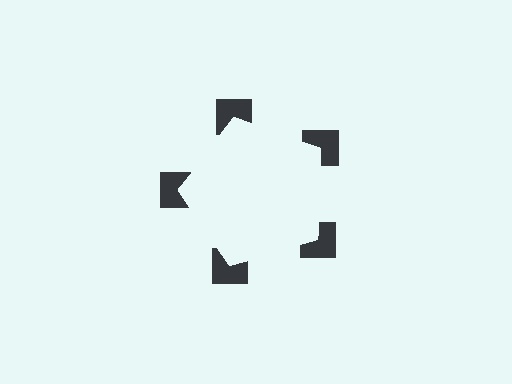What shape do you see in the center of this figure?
An illusory pentagon — its edges are inferred from the aligned wedge cuts in the notched squares, not physically drawn.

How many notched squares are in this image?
There are 5 — one at each vertex of the illusory pentagon.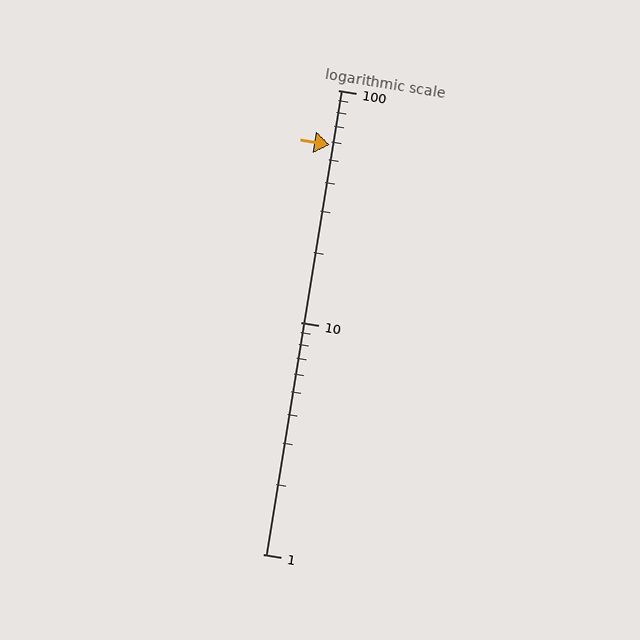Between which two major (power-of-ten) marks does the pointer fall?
The pointer is between 10 and 100.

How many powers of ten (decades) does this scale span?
The scale spans 2 decades, from 1 to 100.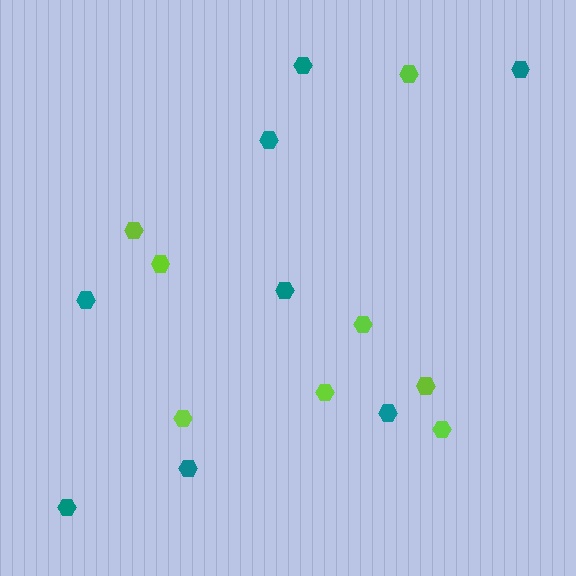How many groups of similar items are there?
There are 2 groups: one group of lime hexagons (8) and one group of teal hexagons (8).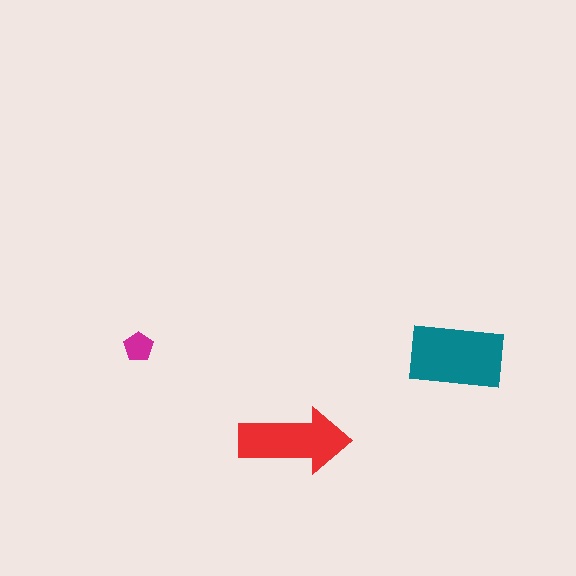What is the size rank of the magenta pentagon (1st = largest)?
3rd.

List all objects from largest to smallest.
The teal rectangle, the red arrow, the magenta pentagon.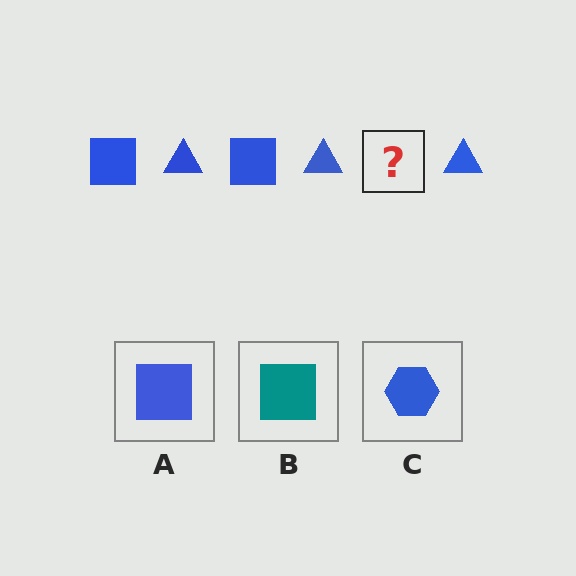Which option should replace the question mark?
Option A.